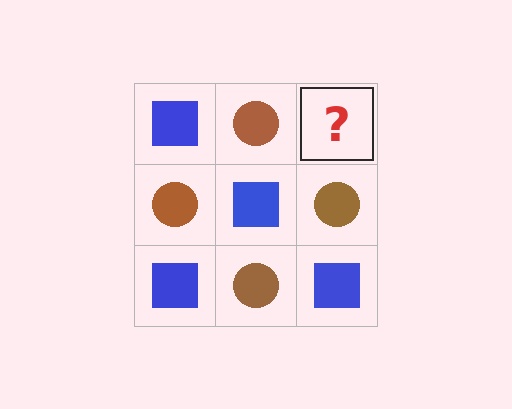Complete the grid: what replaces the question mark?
The question mark should be replaced with a blue square.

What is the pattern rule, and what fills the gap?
The rule is that it alternates blue square and brown circle in a checkerboard pattern. The gap should be filled with a blue square.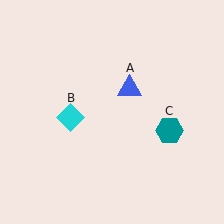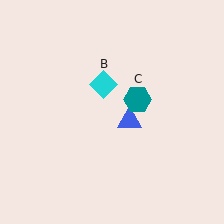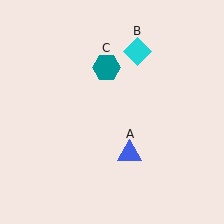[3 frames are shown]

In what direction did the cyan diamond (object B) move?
The cyan diamond (object B) moved up and to the right.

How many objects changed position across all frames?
3 objects changed position: blue triangle (object A), cyan diamond (object B), teal hexagon (object C).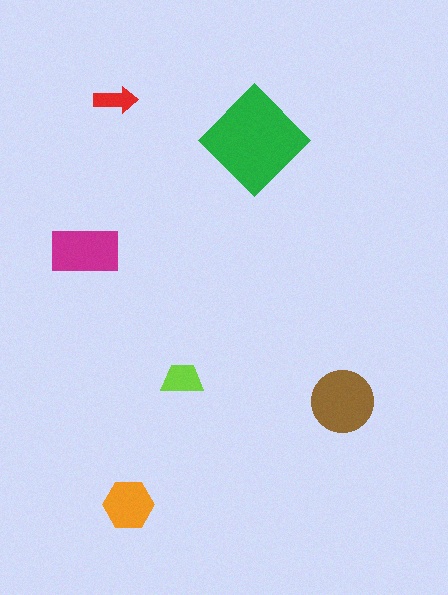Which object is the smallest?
The red arrow.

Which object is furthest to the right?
The brown circle is rightmost.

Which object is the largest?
The green diamond.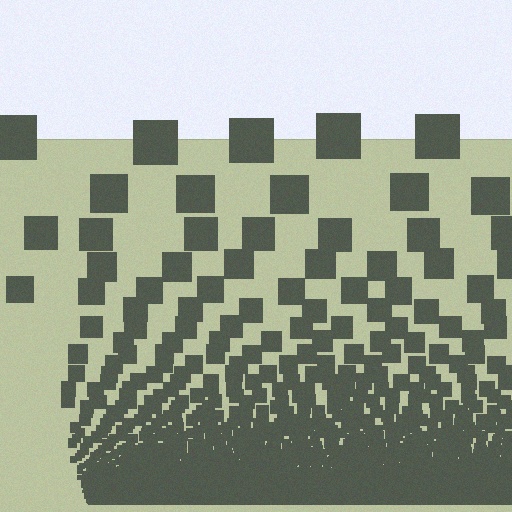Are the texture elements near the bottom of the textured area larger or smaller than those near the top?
Smaller. The gradient is inverted — elements near the bottom are smaller and denser.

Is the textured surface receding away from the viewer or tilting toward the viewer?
The surface appears to tilt toward the viewer. Texture elements get larger and sparser toward the top.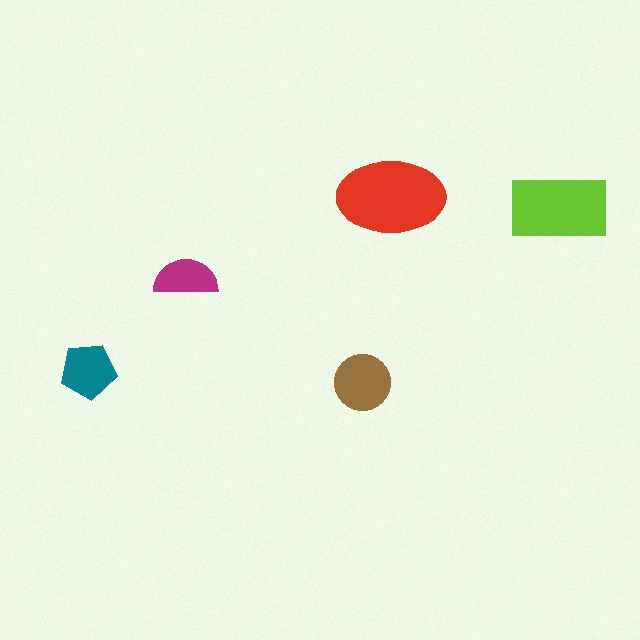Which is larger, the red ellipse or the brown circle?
The red ellipse.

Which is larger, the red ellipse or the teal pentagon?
The red ellipse.